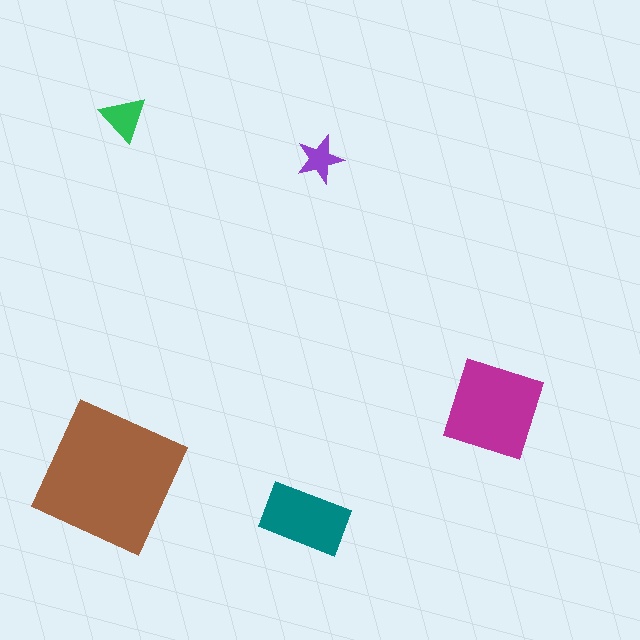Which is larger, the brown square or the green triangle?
The brown square.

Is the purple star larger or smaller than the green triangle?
Smaller.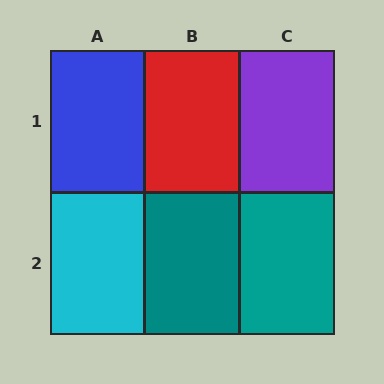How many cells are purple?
1 cell is purple.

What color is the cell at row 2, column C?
Teal.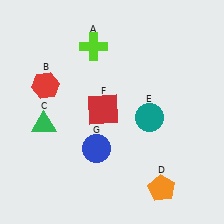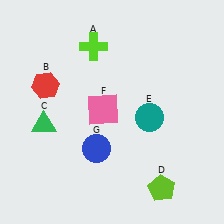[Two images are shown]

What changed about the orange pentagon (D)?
In Image 1, D is orange. In Image 2, it changed to lime.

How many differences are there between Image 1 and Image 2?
There are 2 differences between the two images.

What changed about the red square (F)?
In Image 1, F is red. In Image 2, it changed to pink.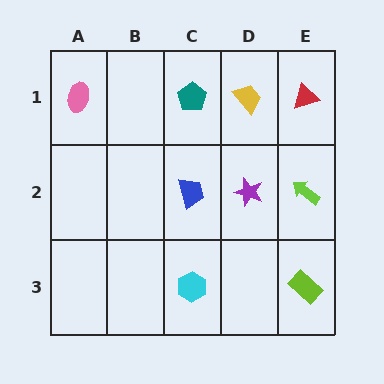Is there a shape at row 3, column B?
No, that cell is empty.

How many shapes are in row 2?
3 shapes.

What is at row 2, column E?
A lime arrow.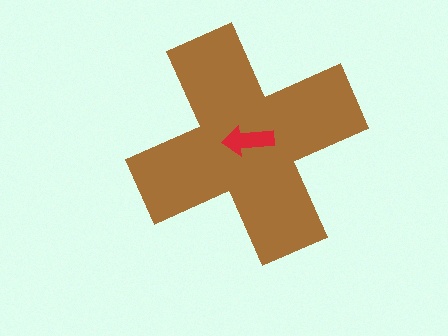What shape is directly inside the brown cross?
The red arrow.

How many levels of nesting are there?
2.